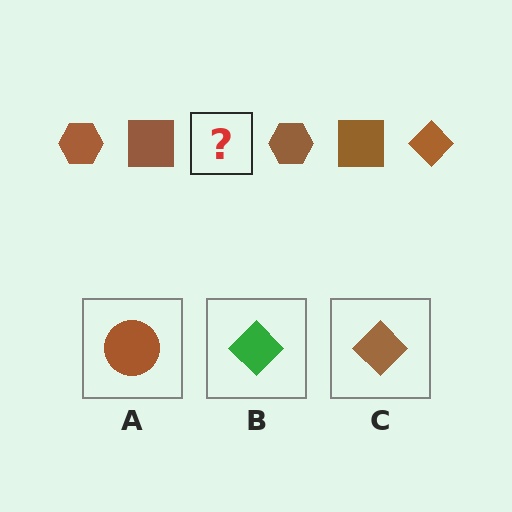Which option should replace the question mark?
Option C.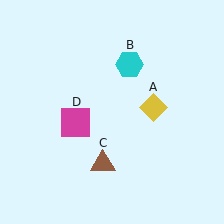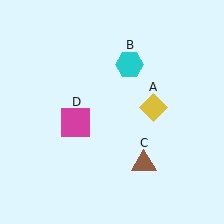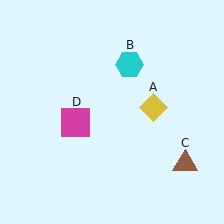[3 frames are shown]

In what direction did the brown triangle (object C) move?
The brown triangle (object C) moved right.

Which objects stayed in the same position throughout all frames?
Yellow diamond (object A) and cyan hexagon (object B) and magenta square (object D) remained stationary.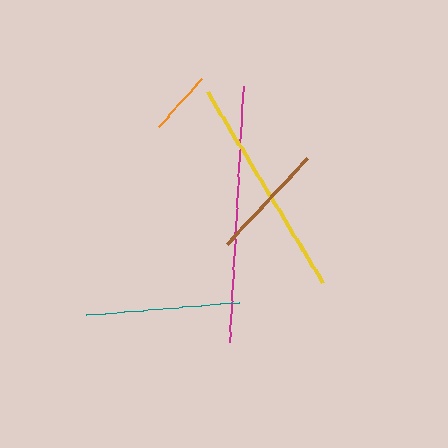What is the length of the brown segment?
The brown segment is approximately 117 pixels long.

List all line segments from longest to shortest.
From longest to shortest: magenta, yellow, teal, brown, orange.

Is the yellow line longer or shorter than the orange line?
The yellow line is longer than the orange line.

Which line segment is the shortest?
The orange line is the shortest at approximately 65 pixels.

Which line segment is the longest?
The magenta line is the longest at approximately 256 pixels.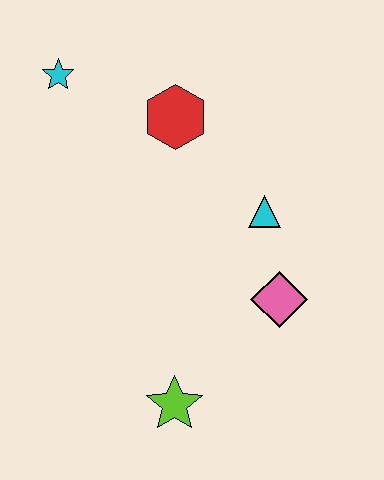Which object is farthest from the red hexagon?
The lime star is farthest from the red hexagon.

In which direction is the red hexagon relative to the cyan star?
The red hexagon is to the right of the cyan star.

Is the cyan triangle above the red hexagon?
No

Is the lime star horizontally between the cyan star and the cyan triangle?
Yes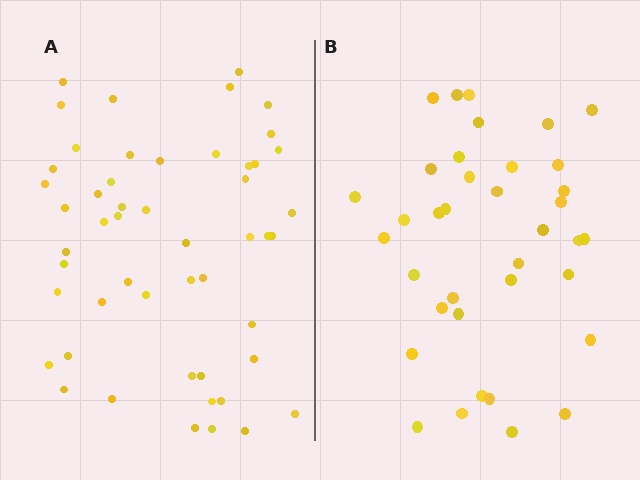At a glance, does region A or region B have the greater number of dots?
Region A (the left region) has more dots.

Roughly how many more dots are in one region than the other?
Region A has approximately 15 more dots than region B.